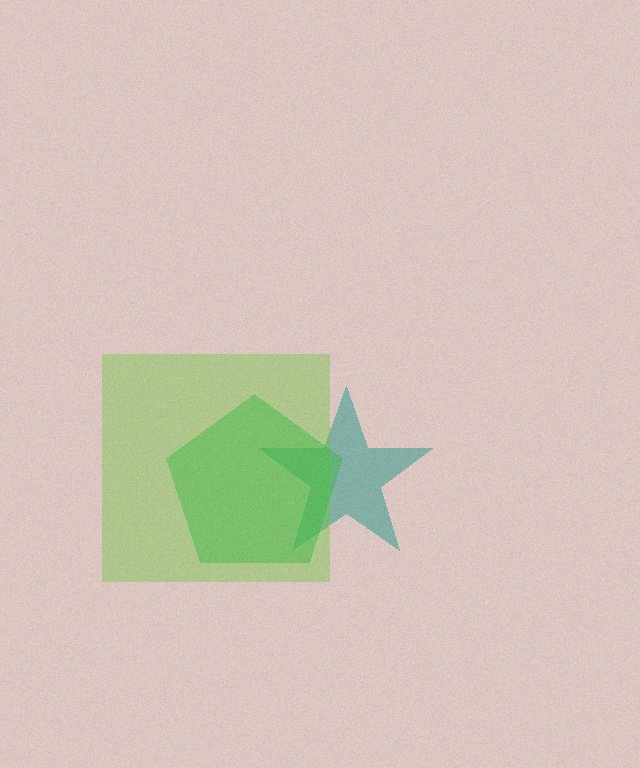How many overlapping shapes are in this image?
There are 3 overlapping shapes in the image.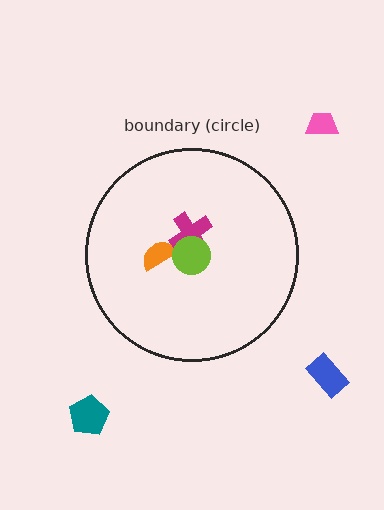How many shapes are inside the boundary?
3 inside, 3 outside.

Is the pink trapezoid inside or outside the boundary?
Outside.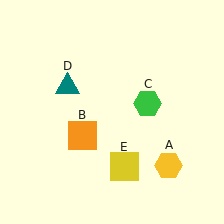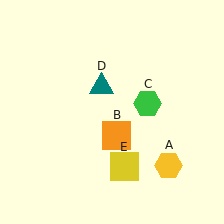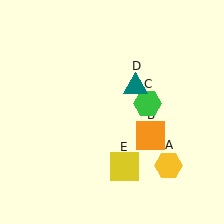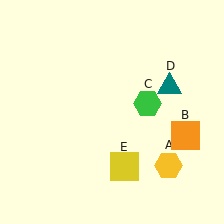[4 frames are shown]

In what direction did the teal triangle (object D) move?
The teal triangle (object D) moved right.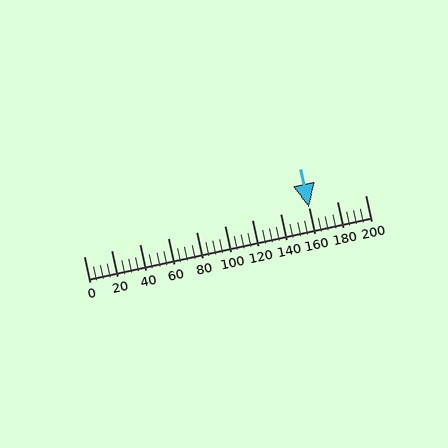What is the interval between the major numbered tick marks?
The major tick marks are spaced 20 units apart.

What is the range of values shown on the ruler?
The ruler shows values from 0 to 200.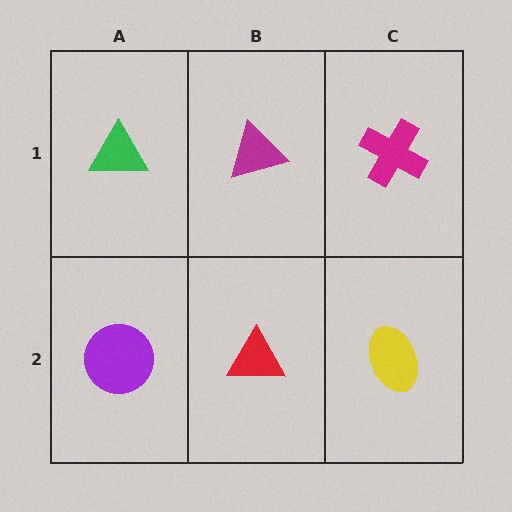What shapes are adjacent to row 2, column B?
A magenta triangle (row 1, column B), a purple circle (row 2, column A), a yellow ellipse (row 2, column C).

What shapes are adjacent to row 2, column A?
A green triangle (row 1, column A), a red triangle (row 2, column B).